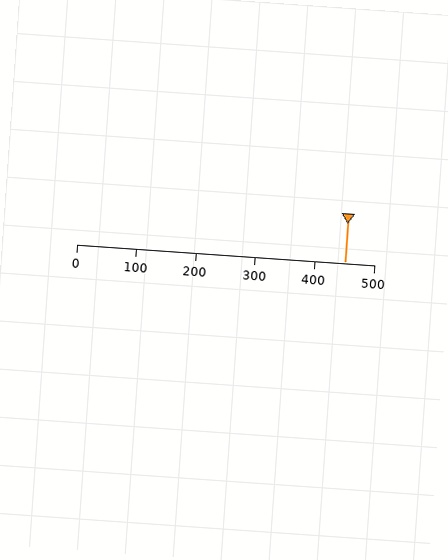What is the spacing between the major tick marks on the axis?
The major ticks are spaced 100 apart.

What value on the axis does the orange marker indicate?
The marker indicates approximately 450.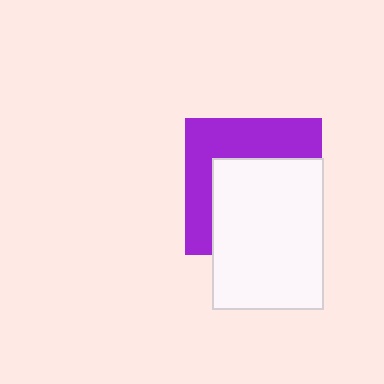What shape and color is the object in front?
The object in front is a white rectangle.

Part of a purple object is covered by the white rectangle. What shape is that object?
It is a square.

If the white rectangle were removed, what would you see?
You would see the complete purple square.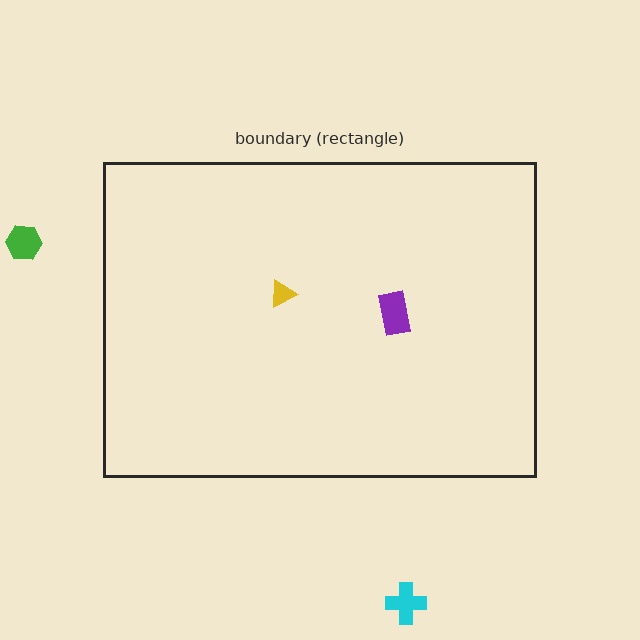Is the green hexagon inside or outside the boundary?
Outside.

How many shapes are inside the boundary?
2 inside, 2 outside.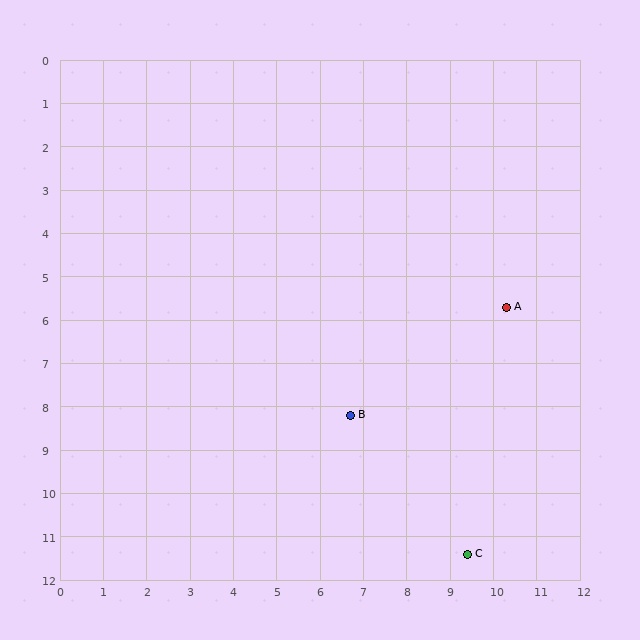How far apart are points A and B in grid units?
Points A and B are about 4.4 grid units apart.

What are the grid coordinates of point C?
Point C is at approximately (9.4, 11.4).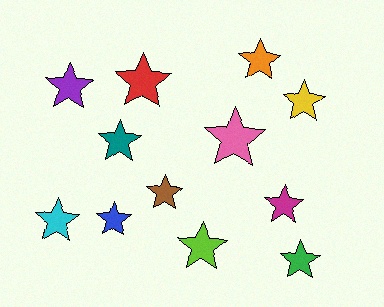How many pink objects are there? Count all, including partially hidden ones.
There is 1 pink object.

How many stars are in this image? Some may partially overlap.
There are 12 stars.